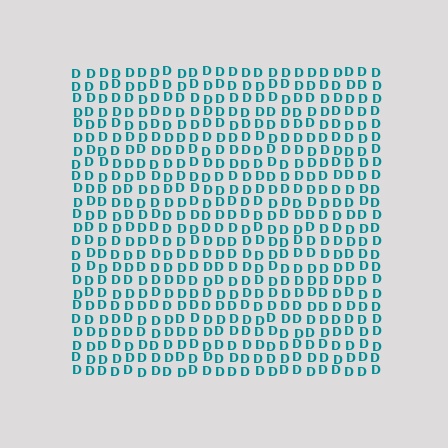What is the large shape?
The large shape is a square.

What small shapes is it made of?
It is made of small letter D's.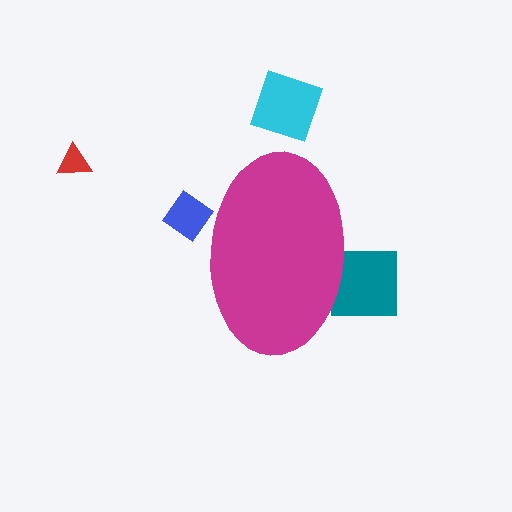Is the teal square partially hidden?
Yes, the teal square is partially hidden behind the magenta ellipse.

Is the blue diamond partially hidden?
Yes, the blue diamond is partially hidden behind the magenta ellipse.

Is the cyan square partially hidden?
No, the cyan square is fully visible.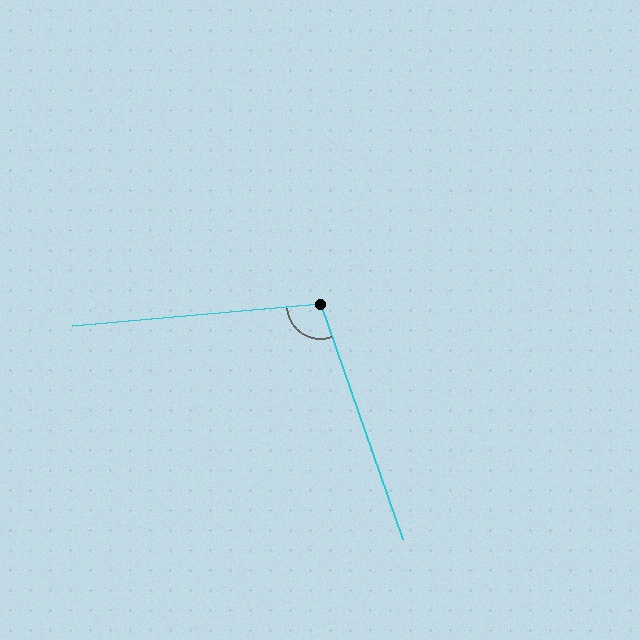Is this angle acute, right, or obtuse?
It is obtuse.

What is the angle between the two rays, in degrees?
Approximately 104 degrees.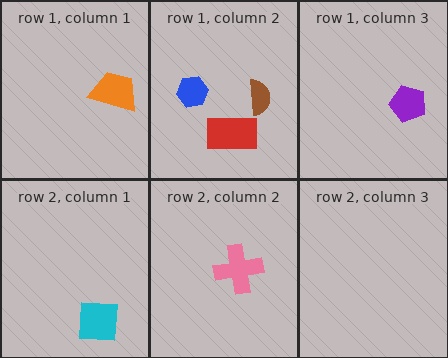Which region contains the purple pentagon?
The row 1, column 3 region.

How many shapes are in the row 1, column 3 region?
1.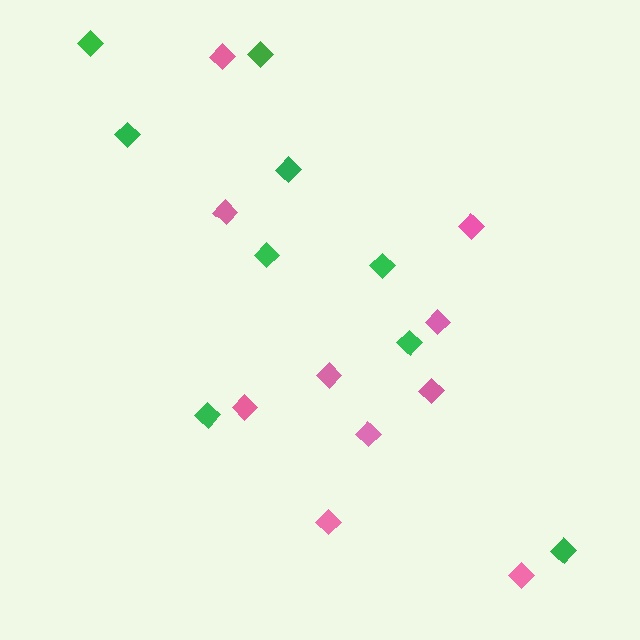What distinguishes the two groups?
There are 2 groups: one group of green diamonds (9) and one group of pink diamonds (10).